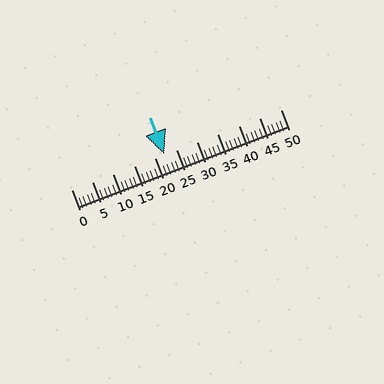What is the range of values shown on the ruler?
The ruler shows values from 0 to 50.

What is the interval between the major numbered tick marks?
The major tick marks are spaced 5 units apart.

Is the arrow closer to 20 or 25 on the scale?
The arrow is closer to 20.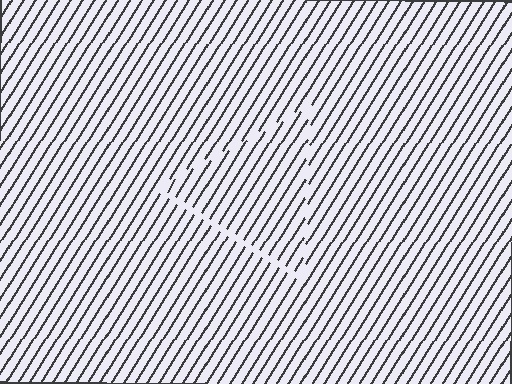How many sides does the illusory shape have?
3 sides — the line-ends trace a triangle.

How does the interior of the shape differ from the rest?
The interior of the shape contains the same grating, shifted by half a period — the contour is defined by the phase discontinuity where line-ends from the inner and outer gratings abut.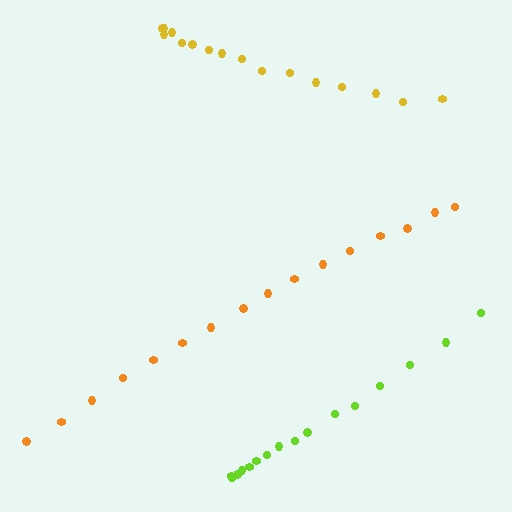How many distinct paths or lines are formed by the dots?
There are 3 distinct paths.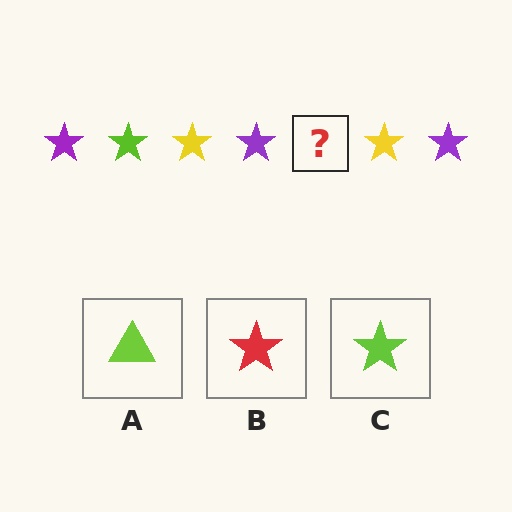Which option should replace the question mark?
Option C.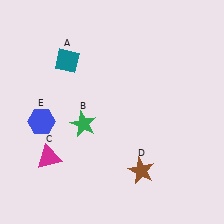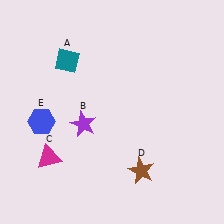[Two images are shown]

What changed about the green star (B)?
In Image 1, B is green. In Image 2, it changed to purple.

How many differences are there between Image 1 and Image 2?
There is 1 difference between the two images.